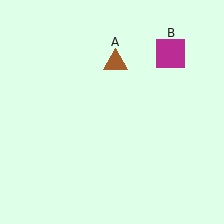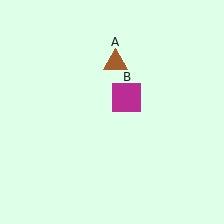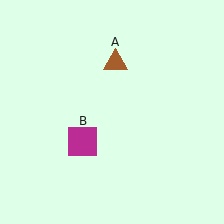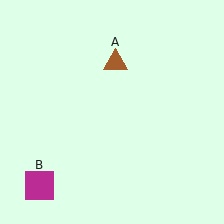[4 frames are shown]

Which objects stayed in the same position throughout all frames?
Brown triangle (object A) remained stationary.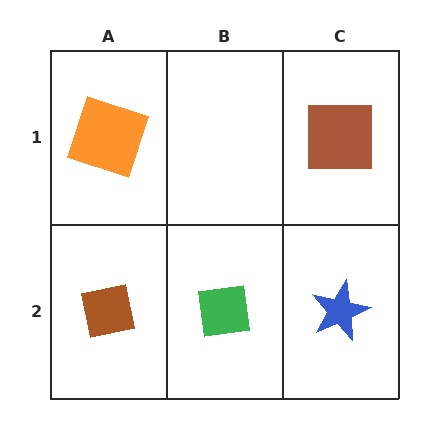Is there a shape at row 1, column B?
No, that cell is empty.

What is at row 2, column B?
A green square.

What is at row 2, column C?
A blue star.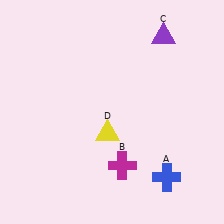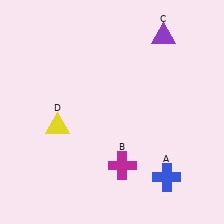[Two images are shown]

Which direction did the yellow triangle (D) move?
The yellow triangle (D) moved left.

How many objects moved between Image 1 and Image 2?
1 object moved between the two images.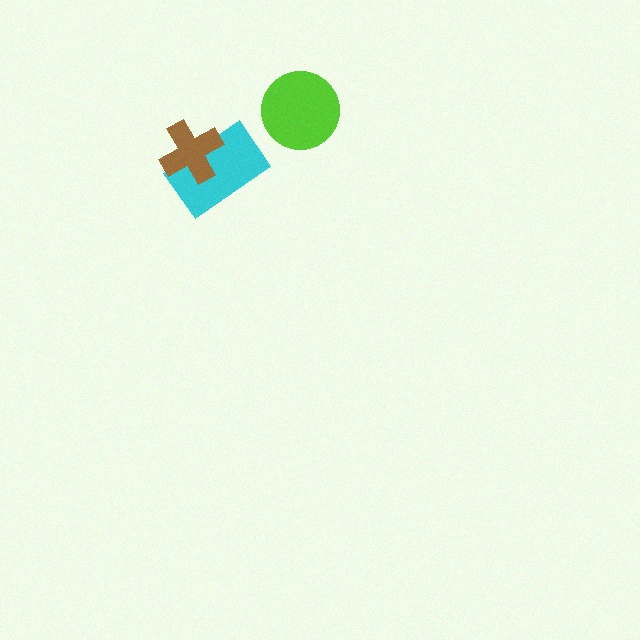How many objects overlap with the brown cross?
1 object overlaps with the brown cross.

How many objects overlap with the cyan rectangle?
1 object overlaps with the cyan rectangle.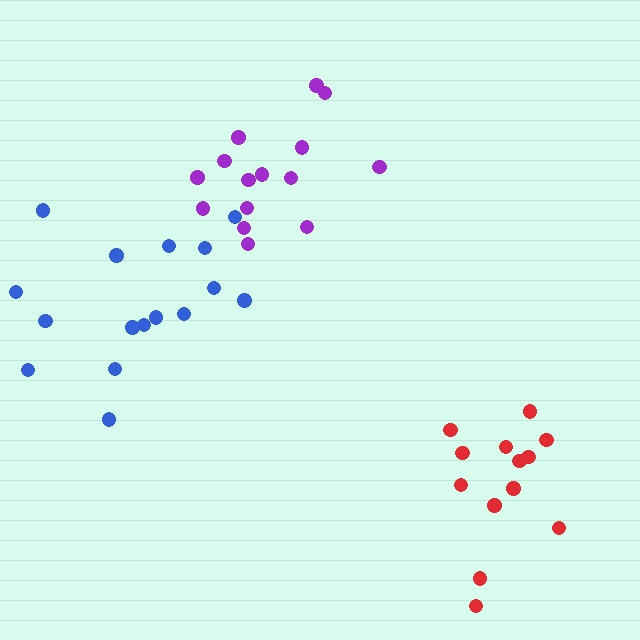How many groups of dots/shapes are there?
There are 3 groups.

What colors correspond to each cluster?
The clusters are colored: purple, red, blue.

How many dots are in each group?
Group 1: 15 dots, Group 2: 13 dots, Group 3: 16 dots (44 total).